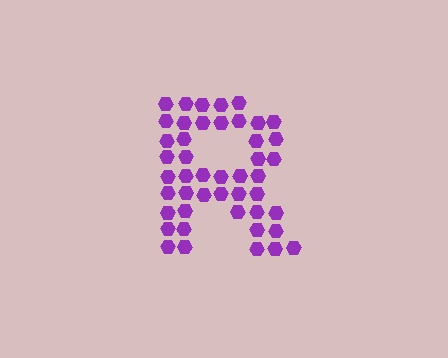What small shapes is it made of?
It is made of small hexagons.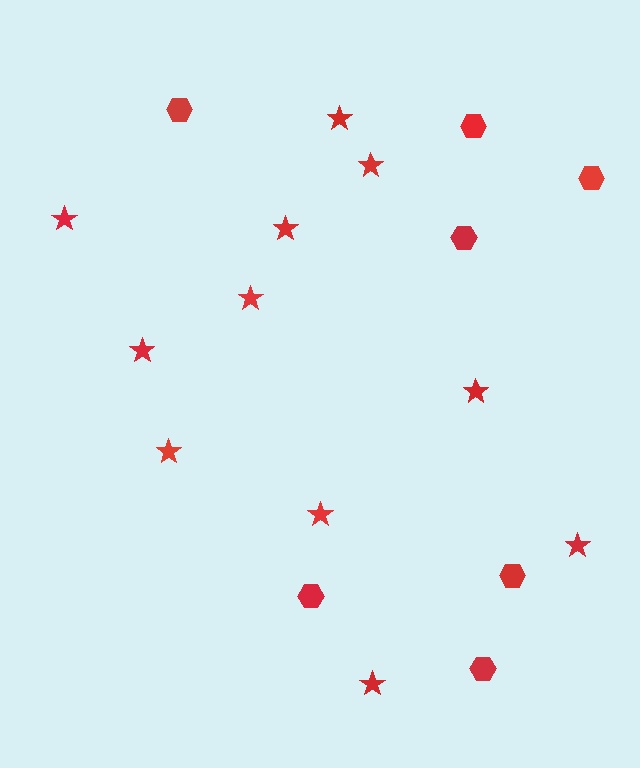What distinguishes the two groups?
There are 2 groups: one group of hexagons (7) and one group of stars (11).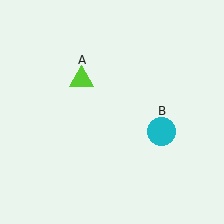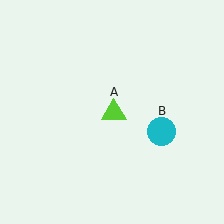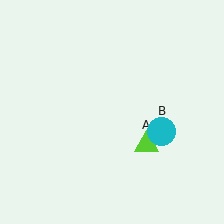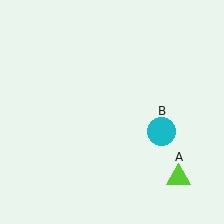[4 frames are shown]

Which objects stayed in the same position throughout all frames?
Cyan circle (object B) remained stationary.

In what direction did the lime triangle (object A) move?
The lime triangle (object A) moved down and to the right.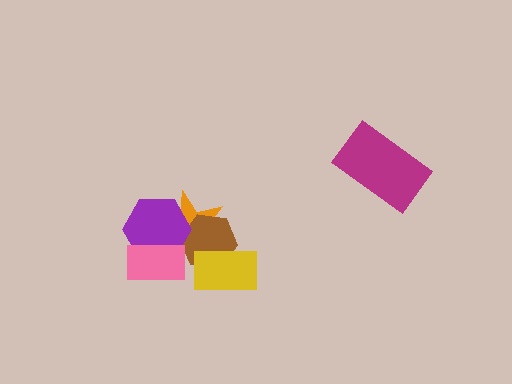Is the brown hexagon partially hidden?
Yes, it is partially covered by another shape.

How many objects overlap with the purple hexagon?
3 objects overlap with the purple hexagon.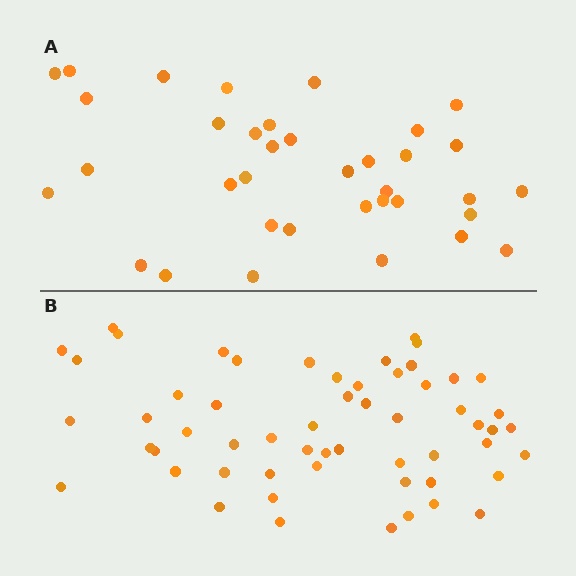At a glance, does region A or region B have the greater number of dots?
Region B (the bottom region) has more dots.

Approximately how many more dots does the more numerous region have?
Region B has approximately 20 more dots than region A.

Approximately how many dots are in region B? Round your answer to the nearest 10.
About 60 dots. (The exact count is 57, which rounds to 60.)